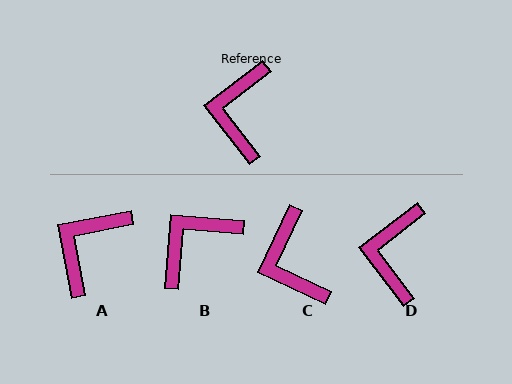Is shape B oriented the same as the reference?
No, it is off by about 42 degrees.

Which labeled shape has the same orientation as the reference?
D.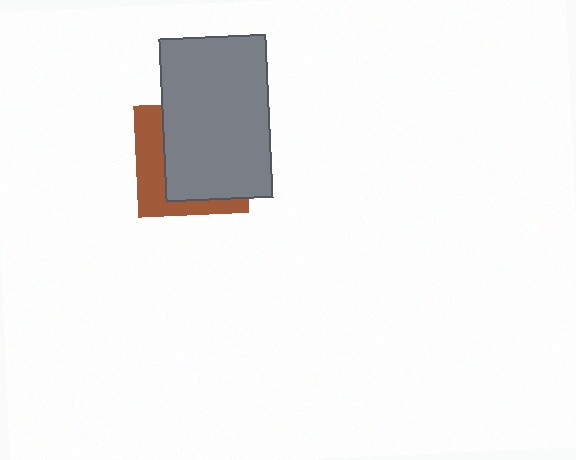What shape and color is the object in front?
The object in front is a gray rectangle.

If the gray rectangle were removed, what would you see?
You would see the complete brown square.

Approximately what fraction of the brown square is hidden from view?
Roughly 65% of the brown square is hidden behind the gray rectangle.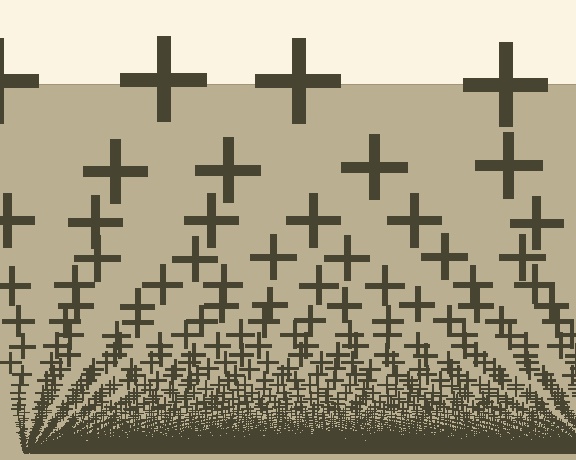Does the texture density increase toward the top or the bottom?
Density increases toward the bottom.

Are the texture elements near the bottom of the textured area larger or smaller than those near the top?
Smaller. The gradient is inverted — elements near the bottom are smaller and denser.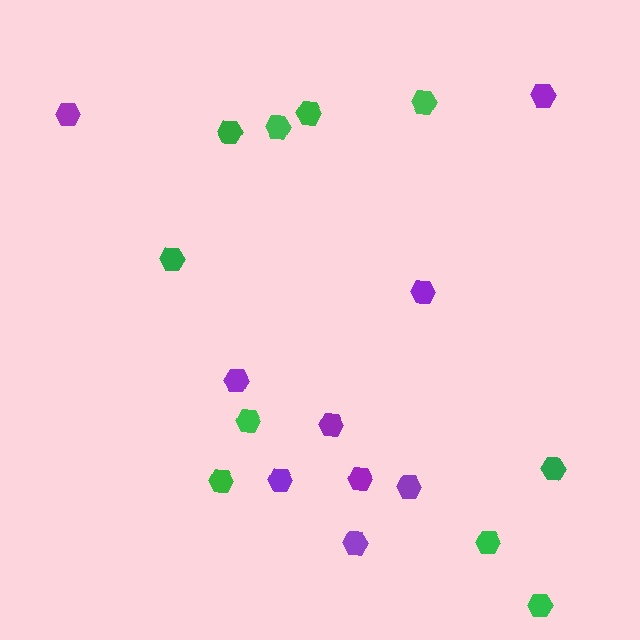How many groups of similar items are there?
There are 2 groups: one group of purple hexagons (9) and one group of green hexagons (10).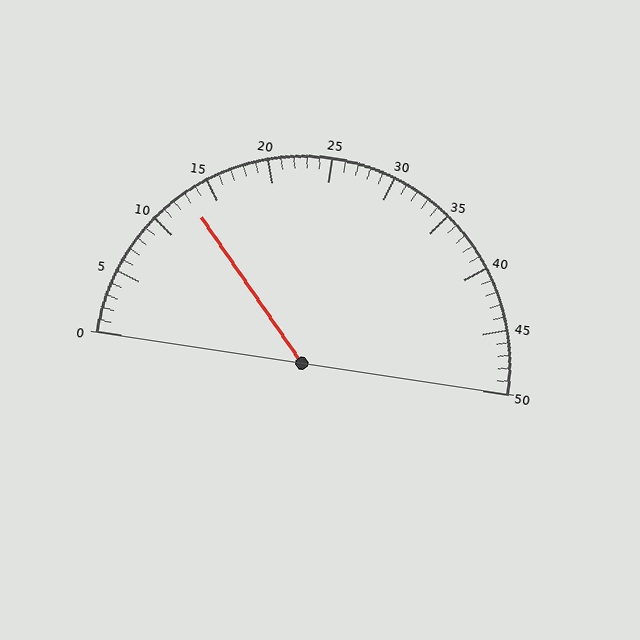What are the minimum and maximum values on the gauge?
The gauge ranges from 0 to 50.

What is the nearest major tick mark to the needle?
The nearest major tick mark is 15.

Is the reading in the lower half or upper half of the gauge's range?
The reading is in the lower half of the range (0 to 50).